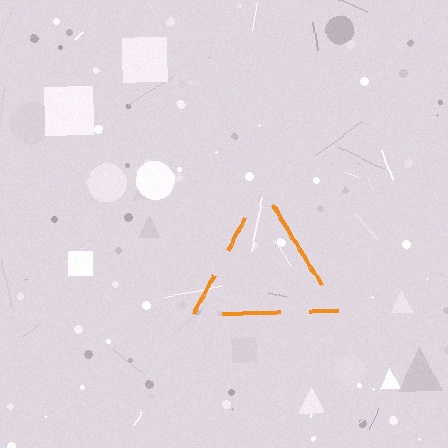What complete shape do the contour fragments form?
The contour fragments form a triangle.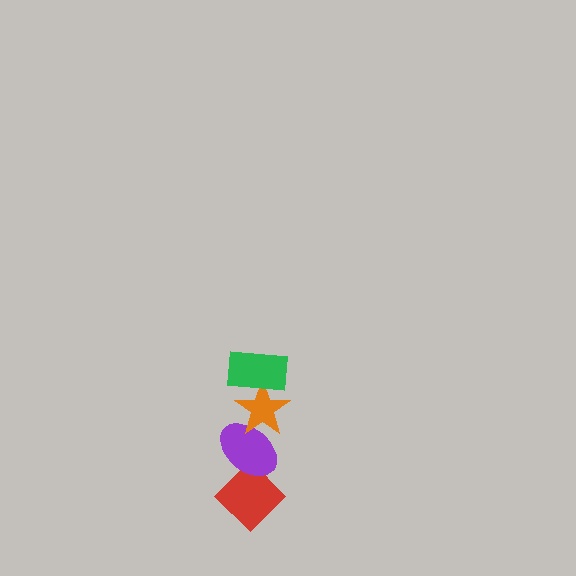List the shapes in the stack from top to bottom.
From top to bottom: the green rectangle, the orange star, the purple ellipse, the red diamond.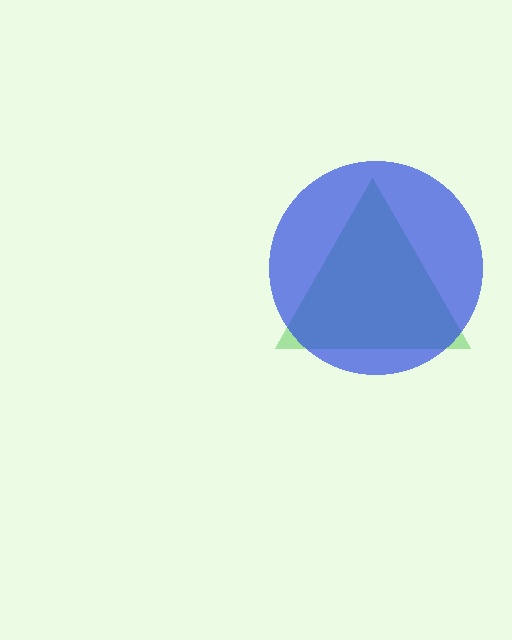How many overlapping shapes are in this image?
There are 2 overlapping shapes in the image.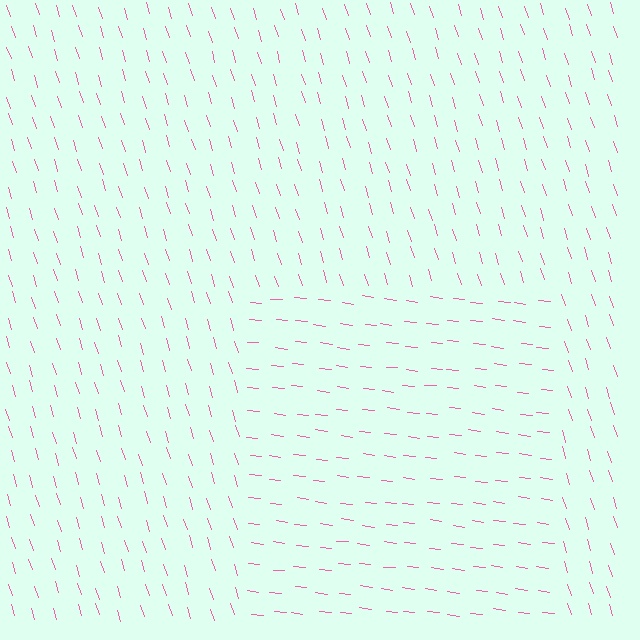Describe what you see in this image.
The image is filled with small pink line segments. A rectangle region in the image has lines oriented differently from the surrounding lines, creating a visible texture boundary.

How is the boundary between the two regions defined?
The boundary is defined purely by a change in line orientation (approximately 66 degrees difference). All lines are the same color and thickness.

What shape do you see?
I see a rectangle.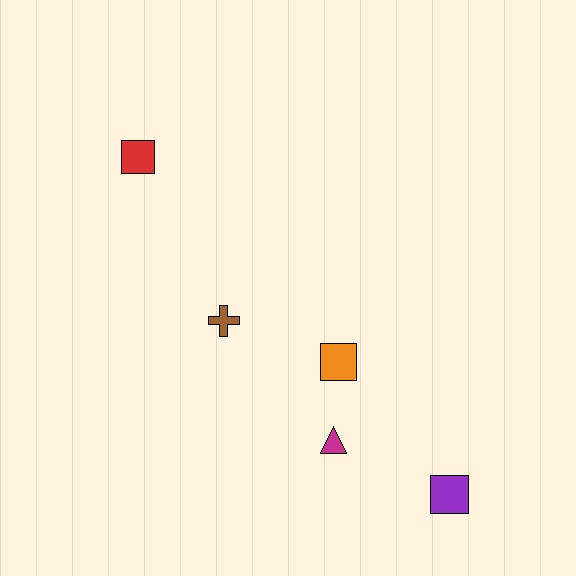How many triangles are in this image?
There is 1 triangle.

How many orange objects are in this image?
There is 1 orange object.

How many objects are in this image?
There are 5 objects.